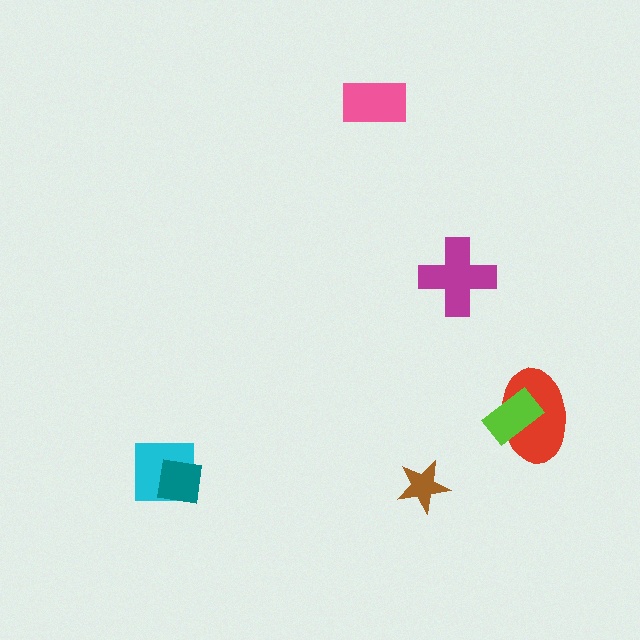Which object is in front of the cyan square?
The teal square is in front of the cyan square.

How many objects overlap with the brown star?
0 objects overlap with the brown star.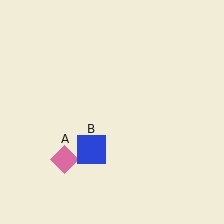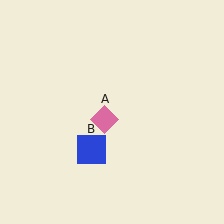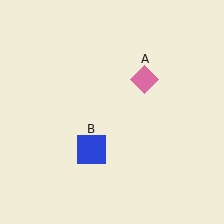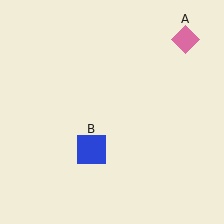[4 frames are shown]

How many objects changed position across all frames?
1 object changed position: pink diamond (object A).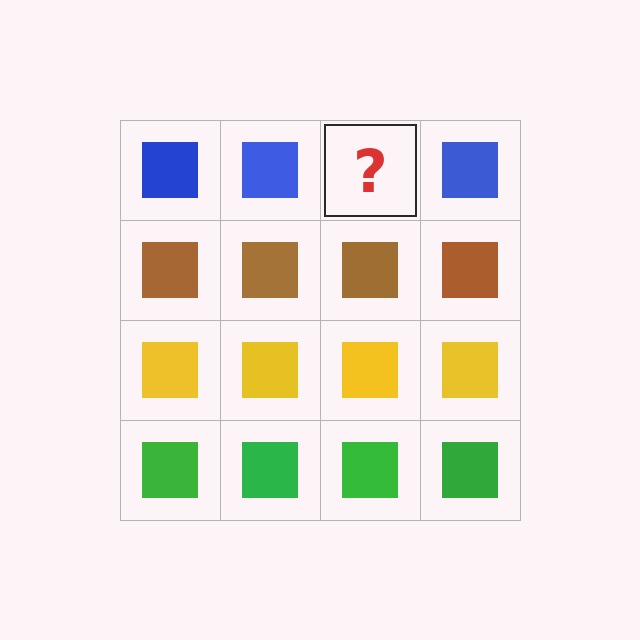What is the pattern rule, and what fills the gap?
The rule is that each row has a consistent color. The gap should be filled with a blue square.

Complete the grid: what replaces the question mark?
The question mark should be replaced with a blue square.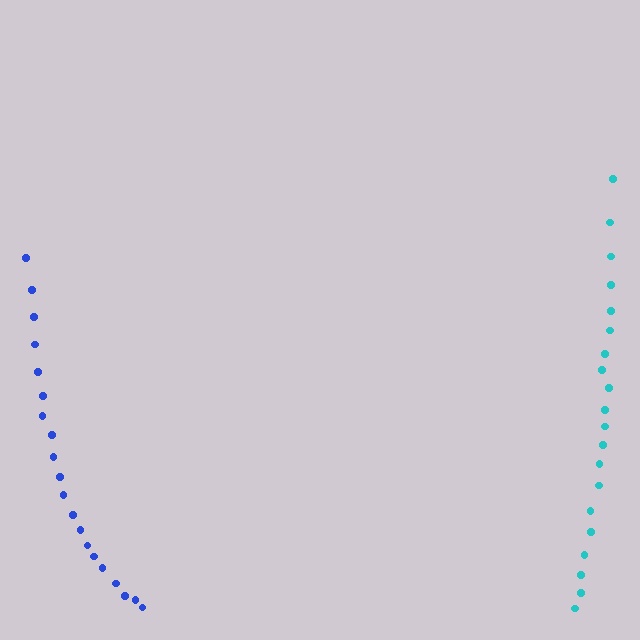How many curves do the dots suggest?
There are 2 distinct paths.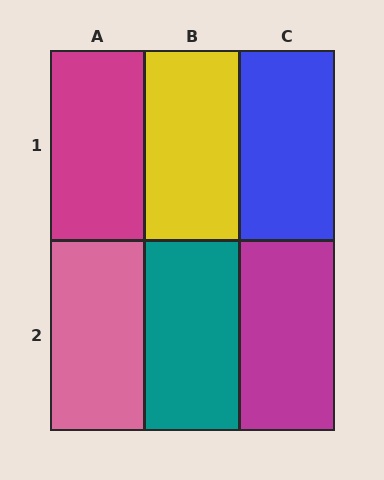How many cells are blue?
1 cell is blue.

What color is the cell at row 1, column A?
Magenta.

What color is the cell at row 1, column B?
Yellow.